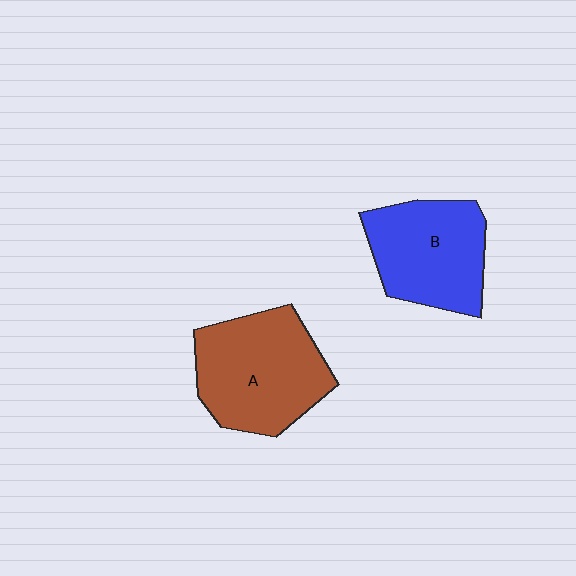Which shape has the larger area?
Shape A (brown).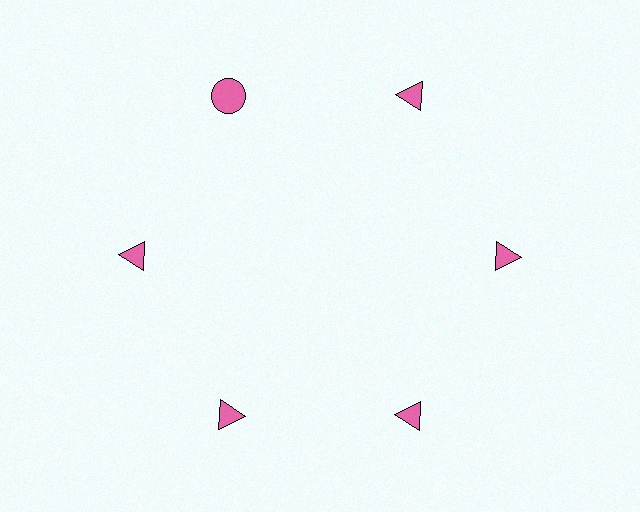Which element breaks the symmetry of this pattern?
The pink circle at roughly the 11 o'clock position breaks the symmetry. All other shapes are pink triangles.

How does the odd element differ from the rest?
It has a different shape: circle instead of triangle.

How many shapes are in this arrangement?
There are 6 shapes arranged in a ring pattern.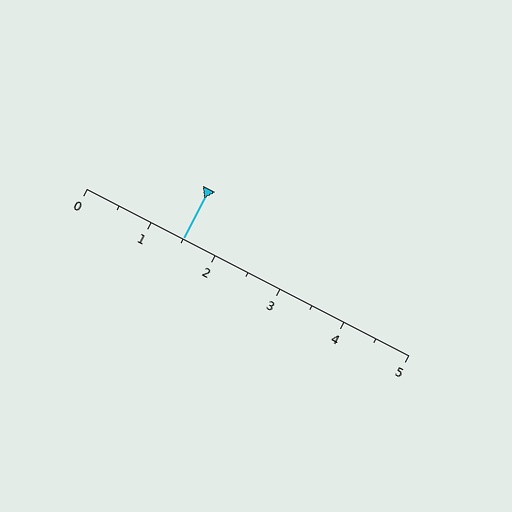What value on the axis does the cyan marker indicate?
The marker indicates approximately 1.5.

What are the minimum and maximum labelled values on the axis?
The axis runs from 0 to 5.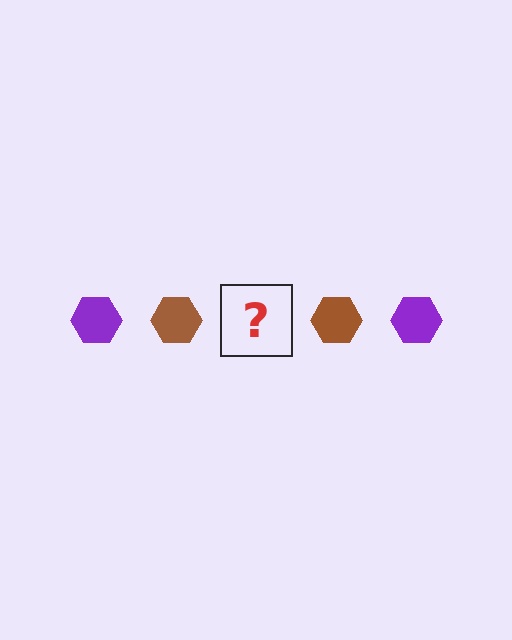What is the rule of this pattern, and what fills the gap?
The rule is that the pattern cycles through purple, brown hexagons. The gap should be filled with a purple hexagon.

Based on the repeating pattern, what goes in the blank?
The blank should be a purple hexagon.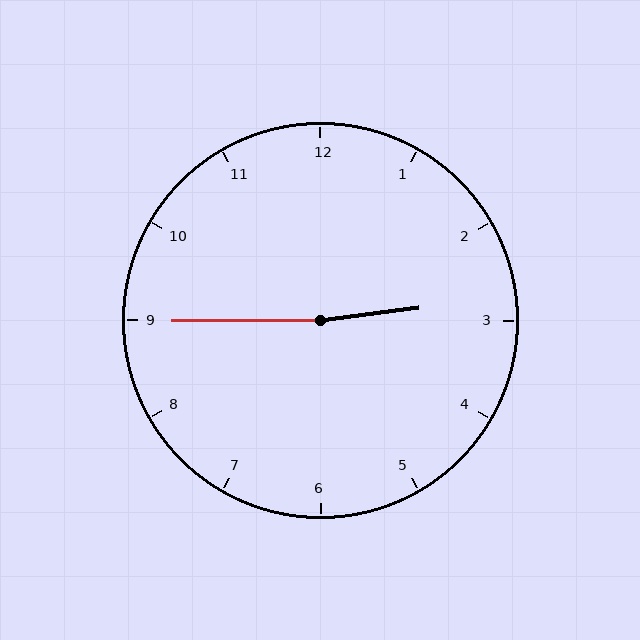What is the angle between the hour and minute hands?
Approximately 172 degrees.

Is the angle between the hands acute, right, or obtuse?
It is obtuse.